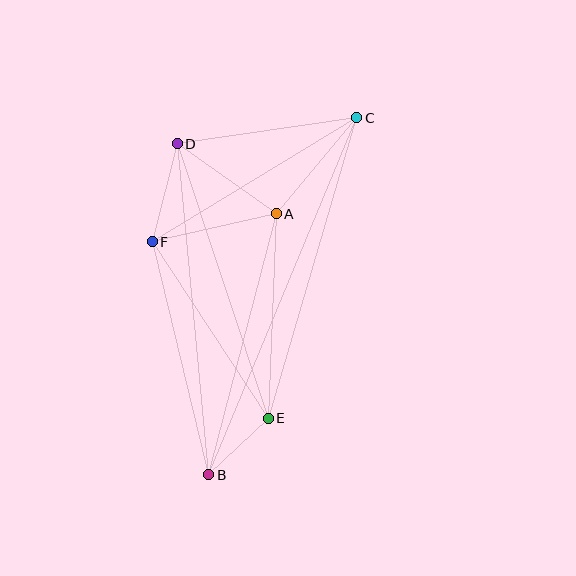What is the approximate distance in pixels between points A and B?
The distance between A and B is approximately 270 pixels.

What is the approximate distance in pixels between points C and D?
The distance between C and D is approximately 182 pixels.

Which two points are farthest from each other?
Points B and C are farthest from each other.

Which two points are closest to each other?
Points B and E are closest to each other.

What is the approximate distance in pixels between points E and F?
The distance between E and F is approximately 211 pixels.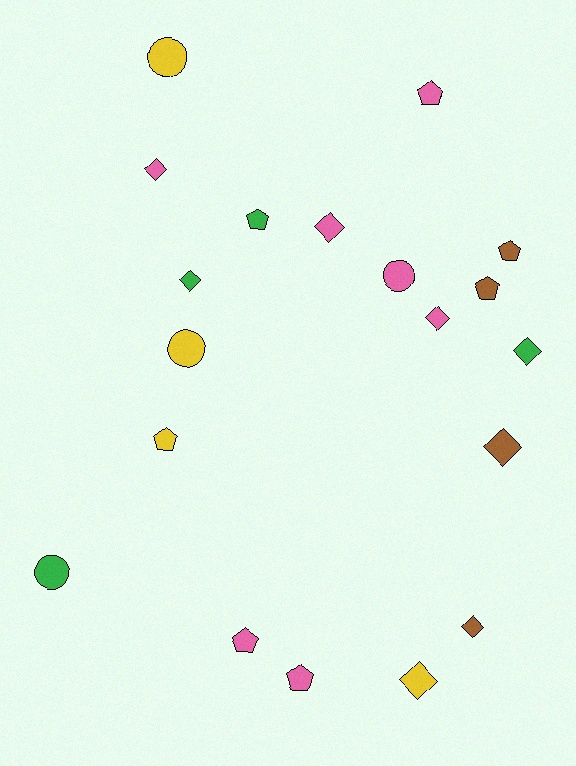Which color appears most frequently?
Pink, with 7 objects.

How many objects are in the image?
There are 19 objects.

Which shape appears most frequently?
Diamond, with 8 objects.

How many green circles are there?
There is 1 green circle.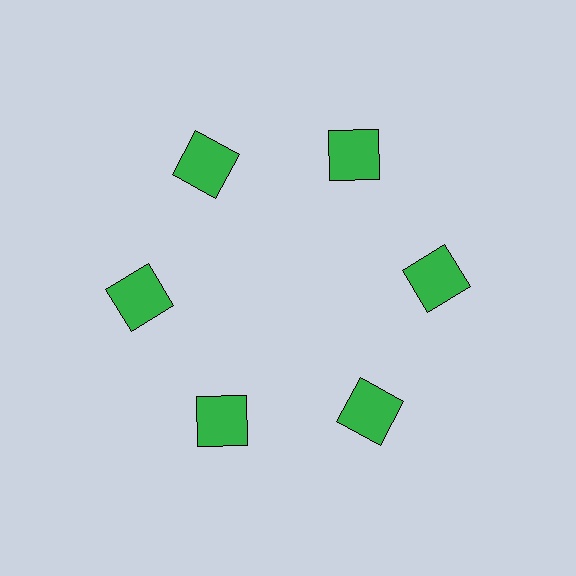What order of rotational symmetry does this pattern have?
This pattern has 6-fold rotational symmetry.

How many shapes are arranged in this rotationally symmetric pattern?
There are 6 shapes, arranged in 6 groups of 1.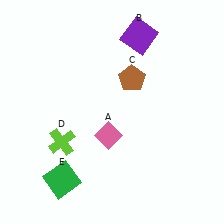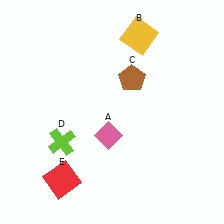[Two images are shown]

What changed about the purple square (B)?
In Image 1, B is purple. In Image 2, it changed to yellow.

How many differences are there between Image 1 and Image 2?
There are 2 differences between the two images.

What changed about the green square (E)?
In Image 1, E is green. In Image 2, it changed to red.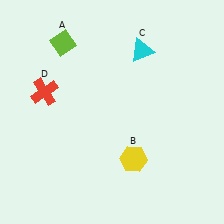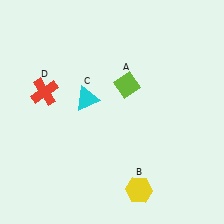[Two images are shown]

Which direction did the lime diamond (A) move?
The lime diamond (A) moved right.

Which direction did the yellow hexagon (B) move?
The yellow hexagon (B) moved down.